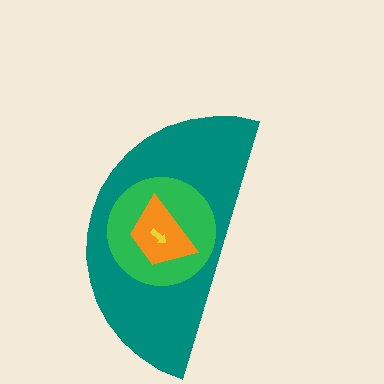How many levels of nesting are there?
4.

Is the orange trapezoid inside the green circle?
Yes.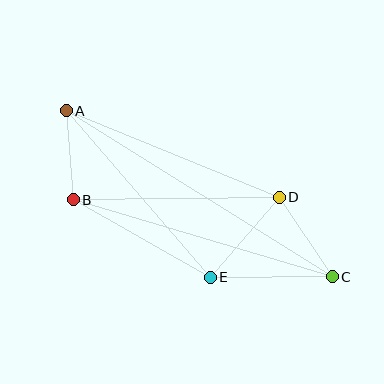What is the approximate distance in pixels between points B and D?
The distance between B and D is approximately 206 pixels.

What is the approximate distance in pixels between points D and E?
The distance between D and E is approximately 106 pixels.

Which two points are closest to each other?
Points A and B are closest to each other.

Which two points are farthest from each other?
Points A and C are farthest from each other.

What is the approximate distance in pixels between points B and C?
The distance between B and C is approximately 270 pixels.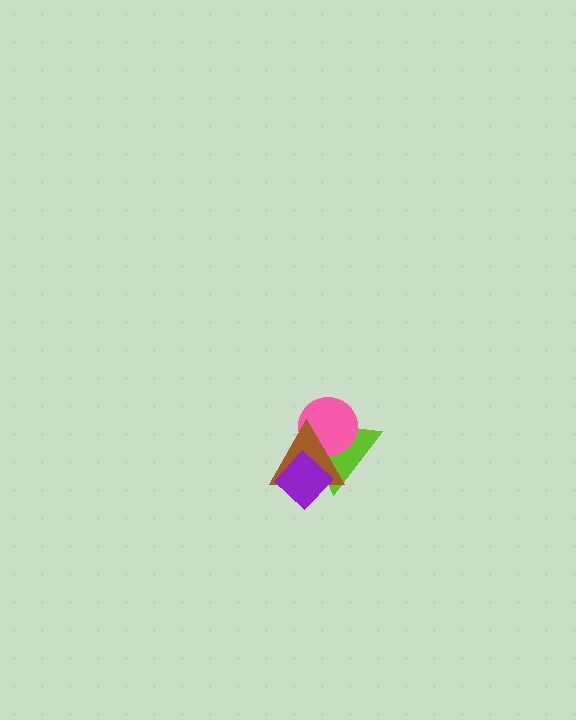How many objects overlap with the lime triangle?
3 objects overlap with the lime triangle.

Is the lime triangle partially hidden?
Yes, it is partially covered by another shape.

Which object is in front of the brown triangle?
The purple diamond is in front of the brown triangle.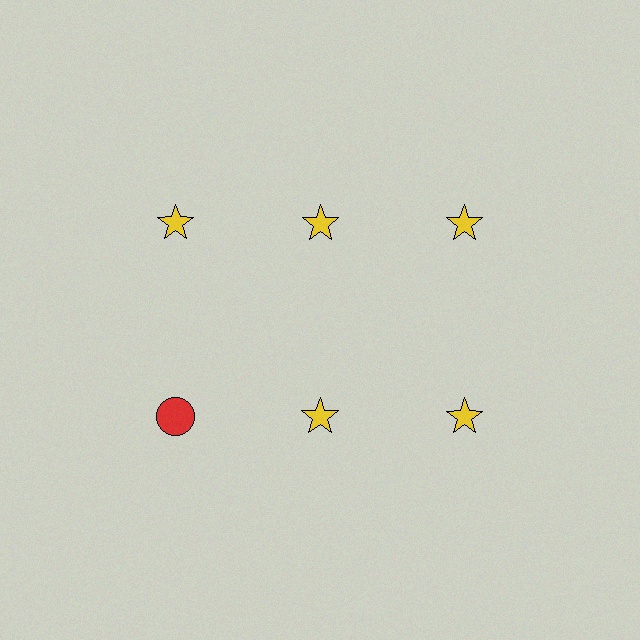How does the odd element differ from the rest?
It differs in both color (red instead of yellow) and shape (circle instead of star).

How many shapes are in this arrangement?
There are 6 shapes arranged in a grid pattern.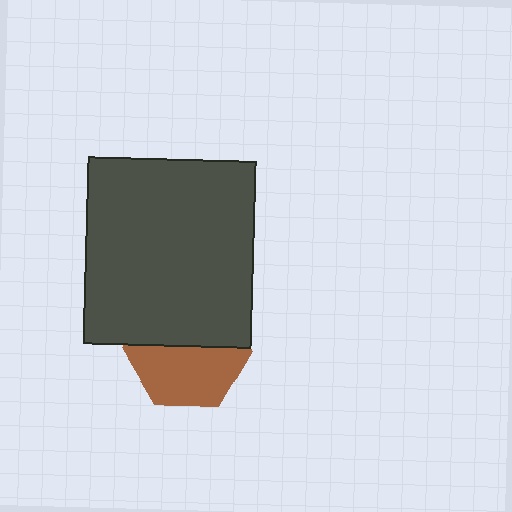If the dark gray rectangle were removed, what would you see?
You would see the complete brown hexagon.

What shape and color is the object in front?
The object in front is a dark gray rectangle.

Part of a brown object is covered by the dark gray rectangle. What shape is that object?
It is a hexagon.